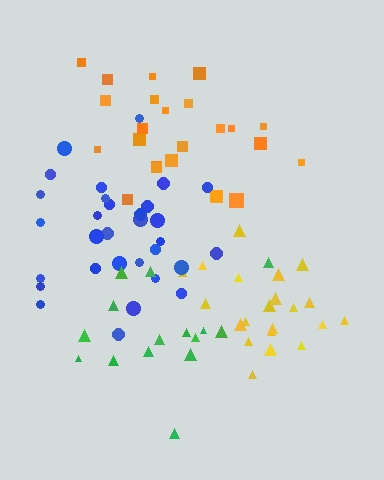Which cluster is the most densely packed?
Orange.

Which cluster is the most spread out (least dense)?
Yellow.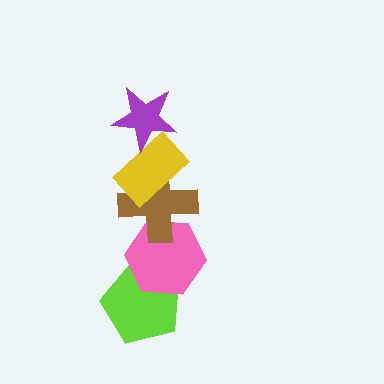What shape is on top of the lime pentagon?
The pink hexagon is on top of the lime pentagon.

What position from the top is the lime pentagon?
The lime pentagon is 5th from the top.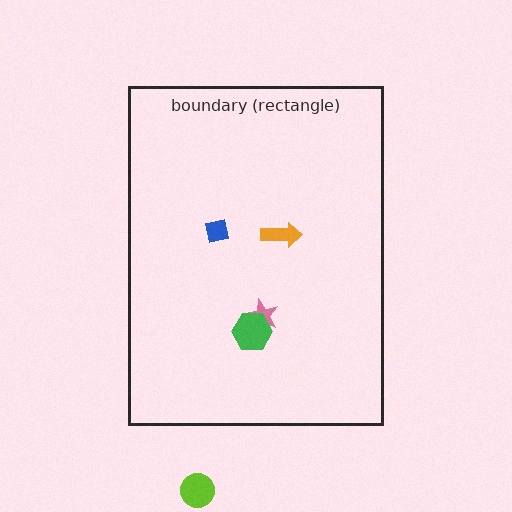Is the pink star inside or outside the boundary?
Inside.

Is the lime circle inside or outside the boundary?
Outside.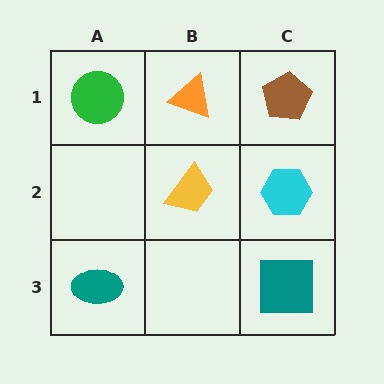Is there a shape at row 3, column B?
No, that cell is empty.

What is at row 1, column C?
A brown pentagon.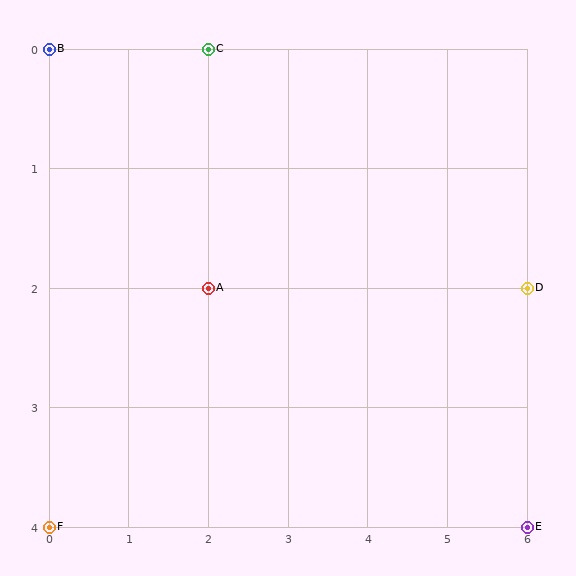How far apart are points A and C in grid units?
Points A and C are 2 rows apart.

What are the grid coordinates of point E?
Point E is at grid coordinates (6, 4).